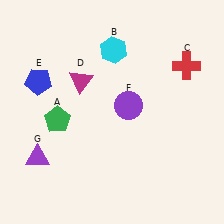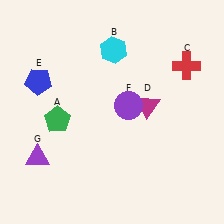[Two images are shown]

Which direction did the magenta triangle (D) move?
The magenta triangle (D) moved right.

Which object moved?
The magenta triangle (D) moved right.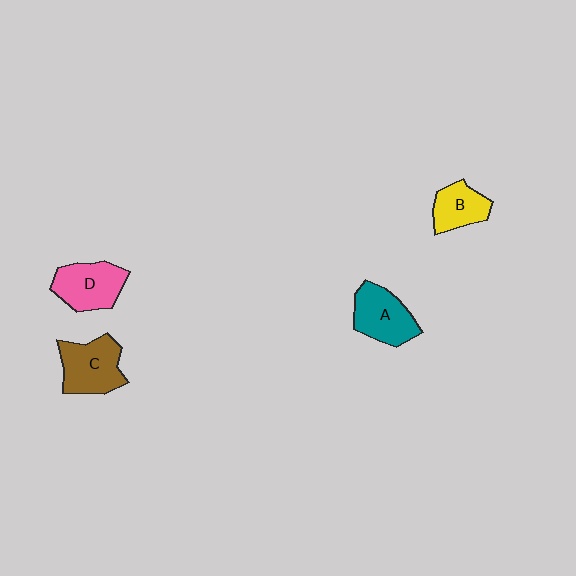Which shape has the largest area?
Shape C (brown).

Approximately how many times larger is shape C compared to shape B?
Approximately 1.4 times.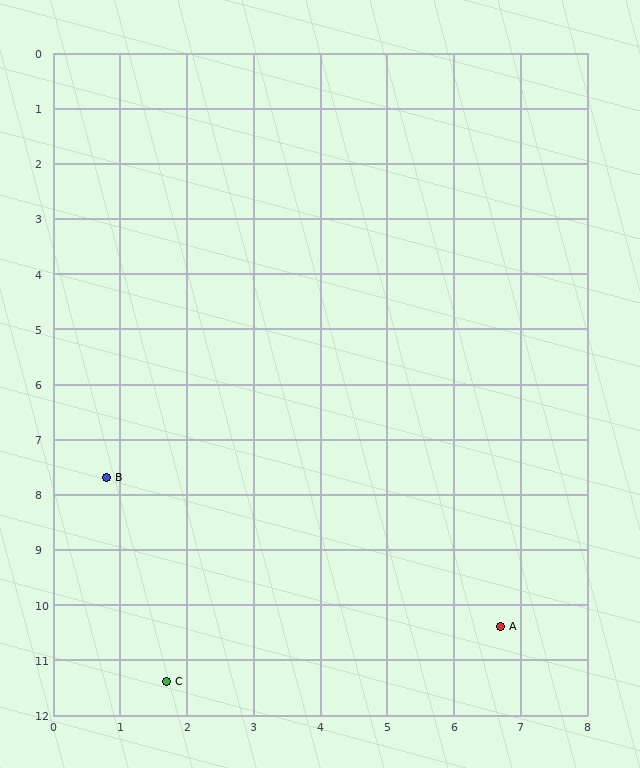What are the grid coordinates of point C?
Point C is at approximately (1.7, 11.4).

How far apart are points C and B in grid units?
Points C and B are about 3.8 grid units apart.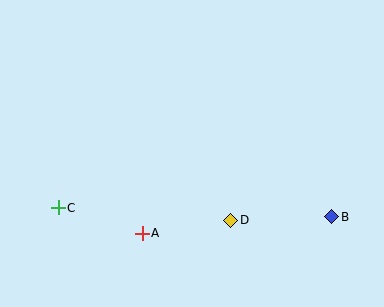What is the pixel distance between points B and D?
The distance between B and D is 101 pixels.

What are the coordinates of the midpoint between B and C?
The midpoint between B and C is at (195, 212).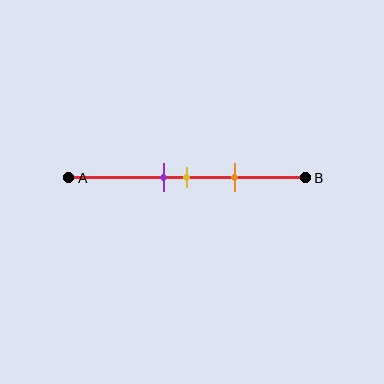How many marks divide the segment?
There are 3 marks dividing the segment.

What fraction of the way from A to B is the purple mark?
The purple mark is approximately 40% (0.4) of the way from A to B.